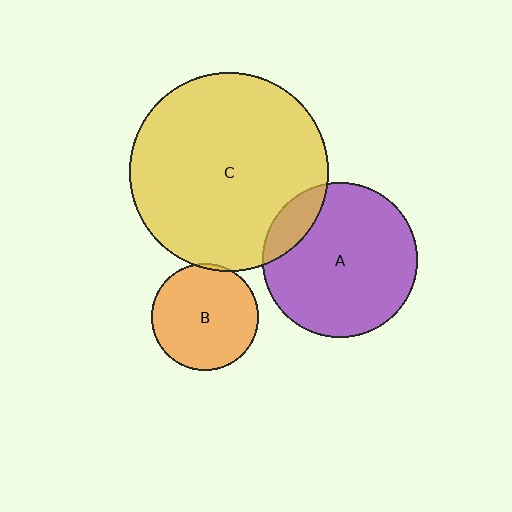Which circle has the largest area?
Circle C (yellow).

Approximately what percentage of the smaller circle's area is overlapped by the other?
Approximately 15%.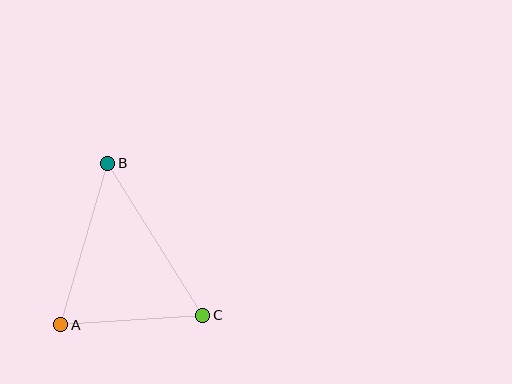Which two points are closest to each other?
Points A and C are closest to each other.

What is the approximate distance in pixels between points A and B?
The distance between A and B is approximately 168 pixels.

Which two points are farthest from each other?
Points B and C are farthest from each other.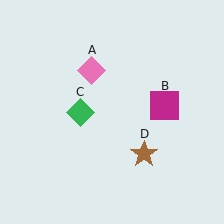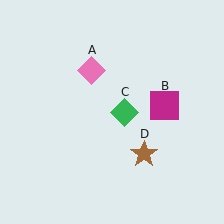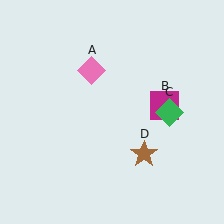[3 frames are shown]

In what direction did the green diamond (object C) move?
The green diamond (object C) moved right.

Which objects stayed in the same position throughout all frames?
Pink diamond (object A) and magenta square (object B) and brown star (object D) remained stationary.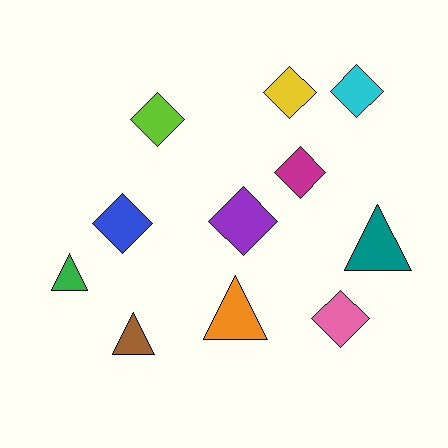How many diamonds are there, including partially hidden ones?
There are 7 diamonds.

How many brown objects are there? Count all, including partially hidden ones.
There is 1 brown object.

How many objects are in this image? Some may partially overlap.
There are 11 objects.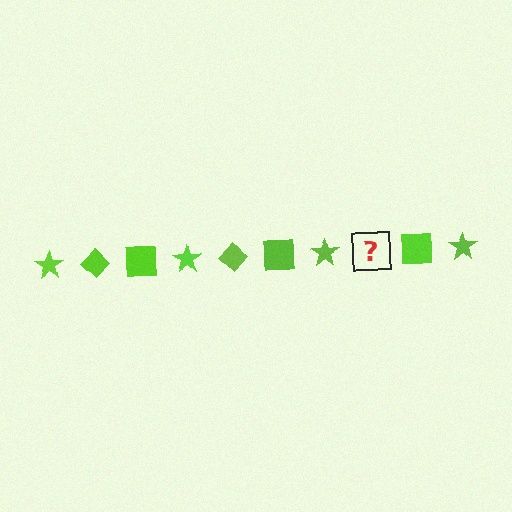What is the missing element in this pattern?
The missing element is a lime diamond.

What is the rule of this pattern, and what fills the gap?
The rule is that the pattern cycles through star, diamond, square shapes in lime. The gap should be filled with a lime diamond.